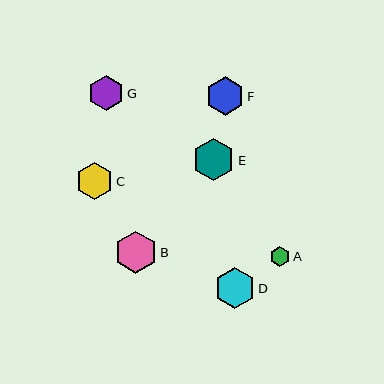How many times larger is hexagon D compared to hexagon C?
Hexagon D is approximately 1.1 times the size of hexagon C.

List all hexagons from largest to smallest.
From largest to smallest: E, B, D, F, C, G, A.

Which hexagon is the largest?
Hexagon E is the largest with a size of approximately 42 pixels.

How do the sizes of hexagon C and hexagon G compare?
Hexagon C and hexagon G are approximately the same size.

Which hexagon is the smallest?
Hexagon A is the smallest with a size of approximately 20 pixels.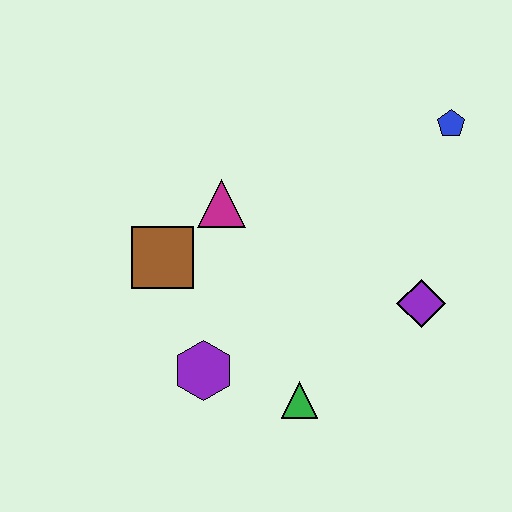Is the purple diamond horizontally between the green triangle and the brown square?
No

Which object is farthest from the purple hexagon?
The blue pentagon is farthest from the purple hexagon.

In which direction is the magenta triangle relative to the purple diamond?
The magenta triangle is to the left of the purple diamond.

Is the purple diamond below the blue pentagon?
Yes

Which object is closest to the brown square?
The magenta triangle is closest to the brown square.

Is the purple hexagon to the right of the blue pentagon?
No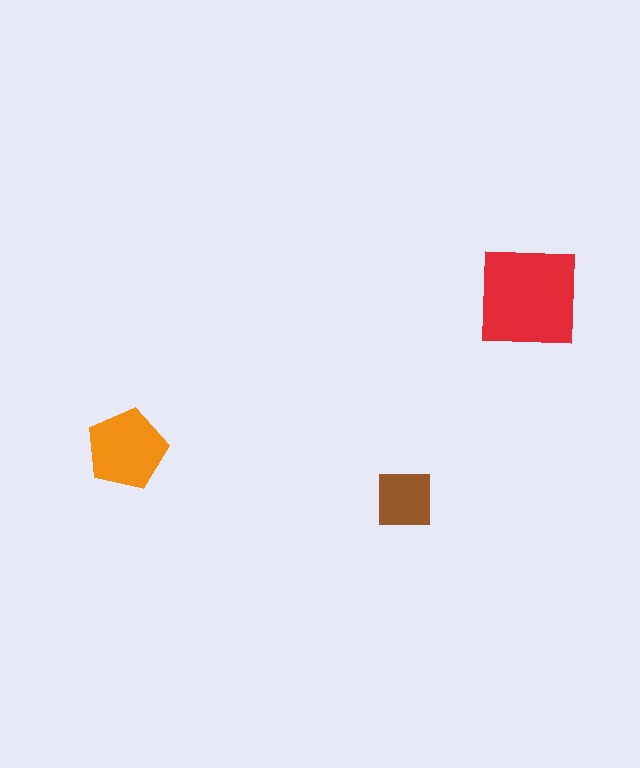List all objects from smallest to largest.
The brown square, the orange pentagon, the red square.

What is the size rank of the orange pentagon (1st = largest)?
2nd.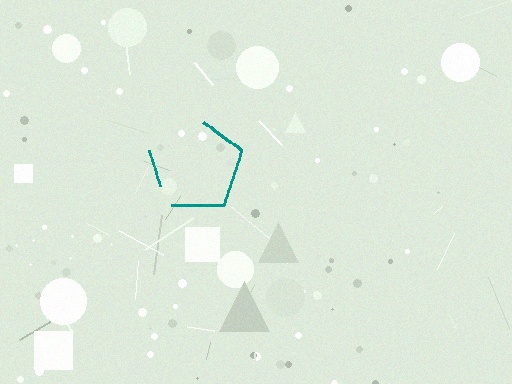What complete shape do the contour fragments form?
The contour fragments form a pentagon.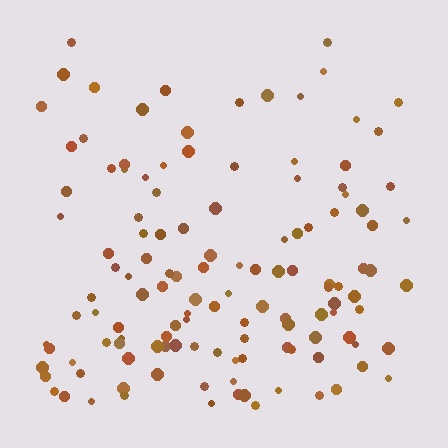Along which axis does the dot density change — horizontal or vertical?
Vertical.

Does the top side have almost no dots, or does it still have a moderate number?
Still a moderate number, just noticeably fewer than the bottom.